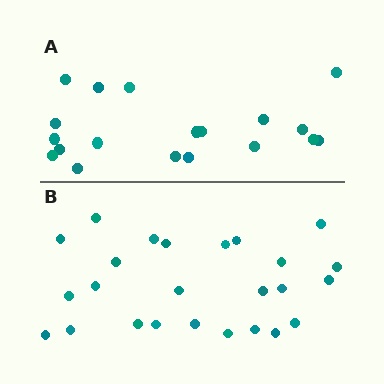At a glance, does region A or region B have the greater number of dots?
Region B (the bottom region) has more dots.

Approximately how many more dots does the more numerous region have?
Region B has about 6 more dots than region A.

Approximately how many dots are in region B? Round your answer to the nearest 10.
About 20 dots. (The exact count is 25, which rounds to 20.)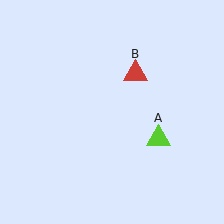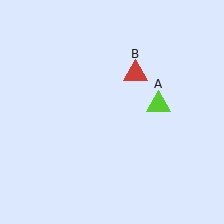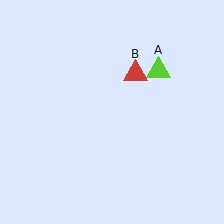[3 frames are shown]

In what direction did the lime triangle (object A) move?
The lime triangle (object A) moved up.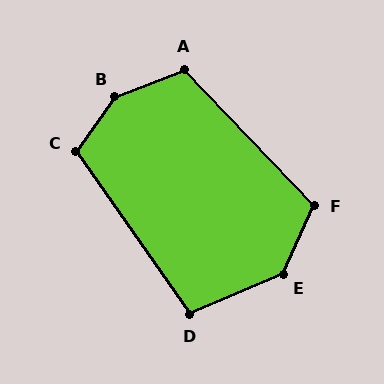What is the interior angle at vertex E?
Approximately 137 degrees (obtuse).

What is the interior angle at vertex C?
Approximately 110 degrees (obtuse).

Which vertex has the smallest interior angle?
D, at approximately 101 degrees.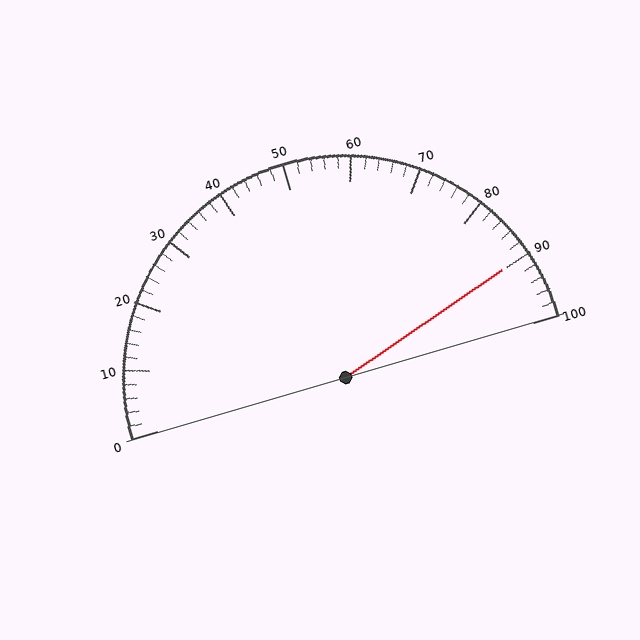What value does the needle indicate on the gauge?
The needle indicates approximately 90.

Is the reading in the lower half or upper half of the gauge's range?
The reading is in the upper half of the range (0 to 100).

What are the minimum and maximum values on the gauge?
The gauge ranges from 0 to 100.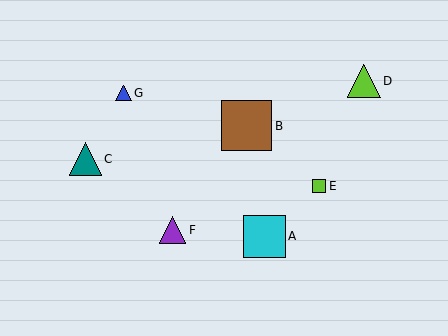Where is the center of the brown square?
The center of the brown square is at (247, 126).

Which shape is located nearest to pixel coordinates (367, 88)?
The lime triangle (labeled D) at (364, 81) is nearest to that location.